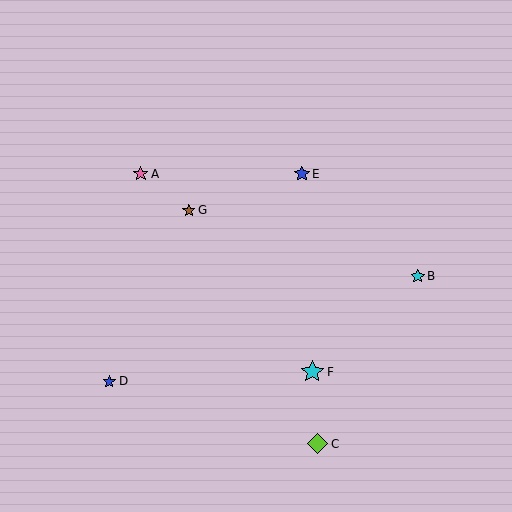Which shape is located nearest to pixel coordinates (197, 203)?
The brown star (labeled G) at (189, 210) is nearest to that location.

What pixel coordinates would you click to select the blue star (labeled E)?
Click at (302, 174) to select the blue star E.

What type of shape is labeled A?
Shape A is a pink star.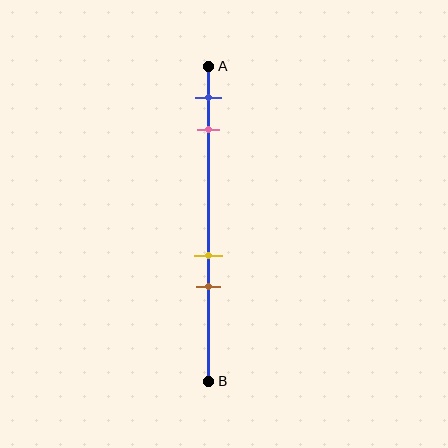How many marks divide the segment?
There are 4 marks dividing the segment.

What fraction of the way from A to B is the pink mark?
The pink mark is approximately 20% (0.2) of the way from A to B.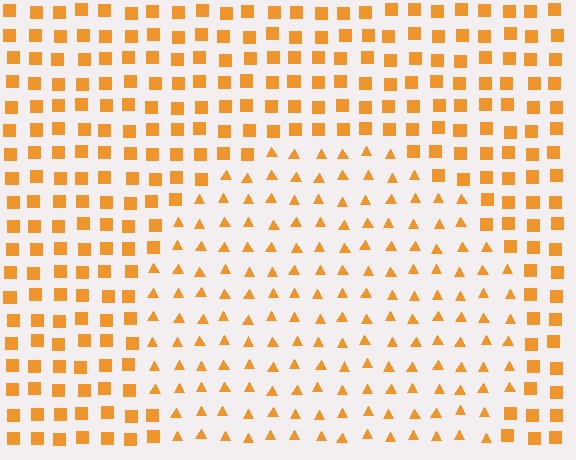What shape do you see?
I see a circle.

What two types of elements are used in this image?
The image uses triangles inside the circle region and squares outside it.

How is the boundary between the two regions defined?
The boundary is defined by a change in element shape: triangles inside vs. squares outside. All elements share the same color and spacing.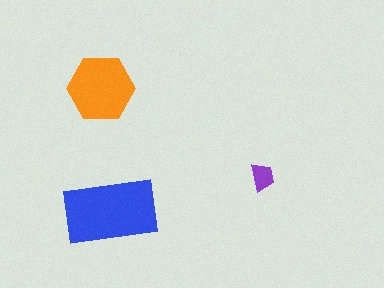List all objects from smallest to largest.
The purple trapezoid, the orange hexagon, the blue rectangle.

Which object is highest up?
The orange hexagon is topmost.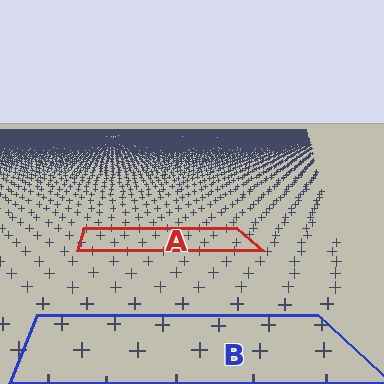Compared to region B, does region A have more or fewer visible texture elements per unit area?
Region A has more texture elements per unit area — they are packed more densely because it is farther away.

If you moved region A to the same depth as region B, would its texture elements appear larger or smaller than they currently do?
They would appear larger. At a closer depth, the same texture elements are projected at a bigger on-screen size.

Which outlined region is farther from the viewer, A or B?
Region A is farther from the viewer — the texture elements inside it appear smaller and more densely packed.